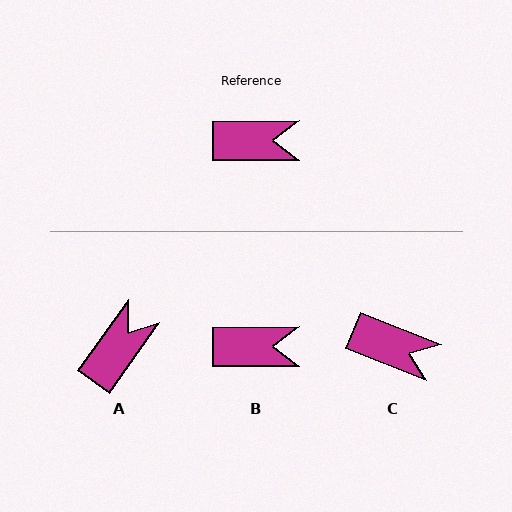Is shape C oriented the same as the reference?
No, it is off by about 22 degrees.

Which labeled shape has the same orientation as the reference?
B.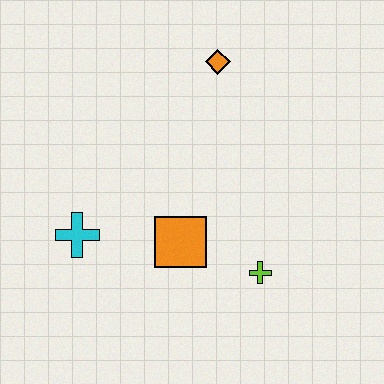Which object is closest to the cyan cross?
The orange square is closest to the cyan cross.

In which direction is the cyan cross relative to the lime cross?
The cyan cross is to the left of the lime cross.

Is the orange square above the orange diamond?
No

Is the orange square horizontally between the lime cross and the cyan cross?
Yes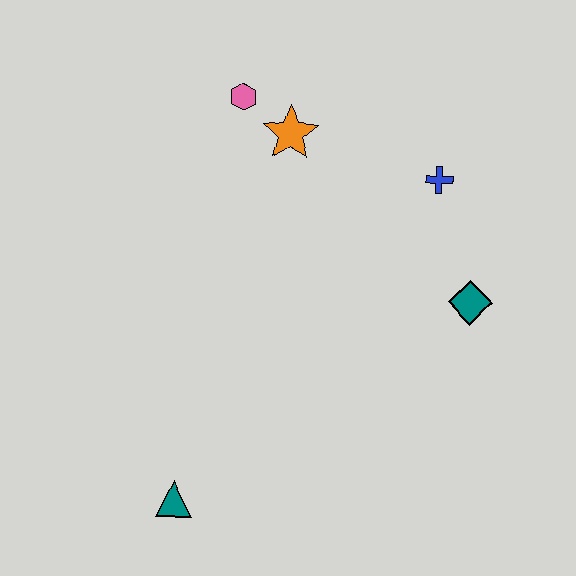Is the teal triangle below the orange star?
Yes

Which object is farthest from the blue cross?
The teal triangle is farthest from the blue cross.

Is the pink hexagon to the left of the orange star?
Yes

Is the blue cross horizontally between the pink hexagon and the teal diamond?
Yes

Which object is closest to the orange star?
The pink hexagon is closest to the orange star.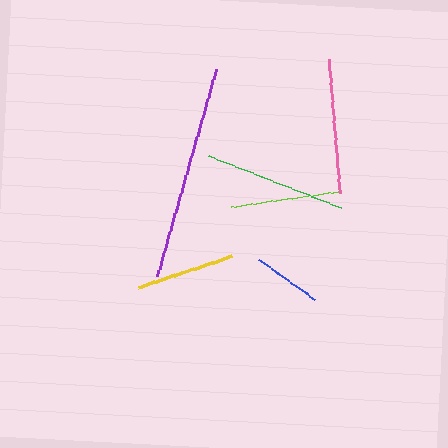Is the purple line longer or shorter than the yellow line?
The purple line is longer than the yellow line.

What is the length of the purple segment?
The purple segment is approximately 214 pixels long.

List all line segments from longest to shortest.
From longest to shortest: purple, green, pink, lime, yellow, blue.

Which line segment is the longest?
The purple line is the longest at approximately 214 pixels.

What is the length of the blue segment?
The blue segment is approximately 69 pixels long.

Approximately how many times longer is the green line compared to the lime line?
The green line is approximately 1.3 times the length of the lime line.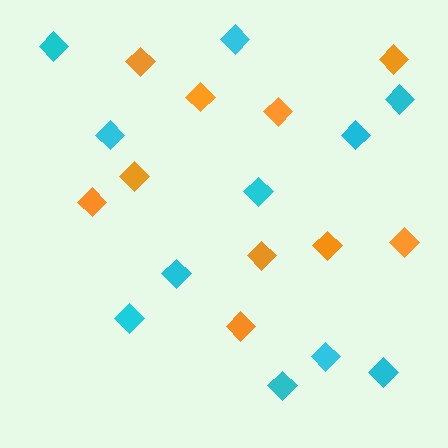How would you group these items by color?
There are 2 groups: one group of cyan diamonds (11) and one group of orange diamonds (10).